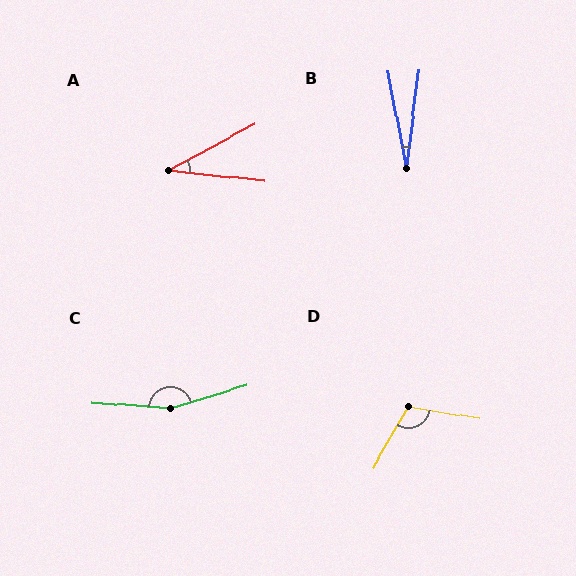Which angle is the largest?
C, at approximately 159 degrees.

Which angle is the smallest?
B, at approximately 18 degrees.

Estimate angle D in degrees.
Approximately 110 degrees.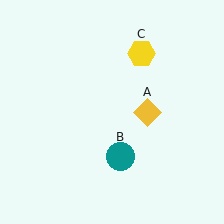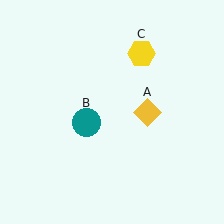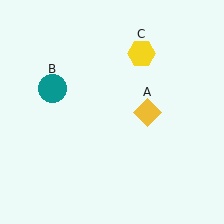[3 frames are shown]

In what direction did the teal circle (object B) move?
The teal circle (object B) moved up and to the left.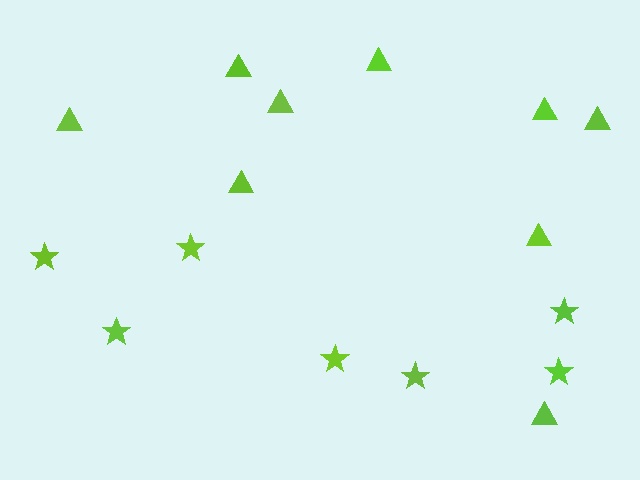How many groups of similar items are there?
There are 2 groups: one group of triangles (9) and one group of stars (7).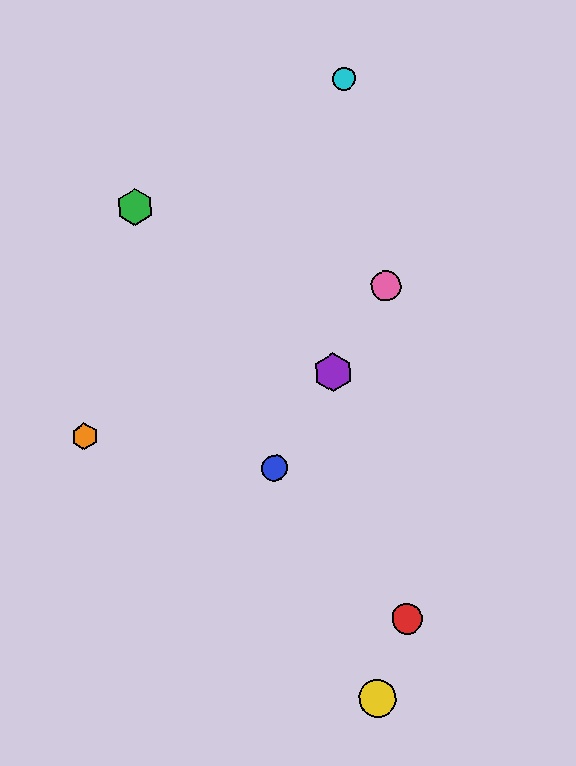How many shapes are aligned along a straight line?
3 shapes (the blue circle, the purple hexagon, the pink circle) are aligned along a straight line.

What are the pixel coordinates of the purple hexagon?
The purple hexagon is at (333, 372).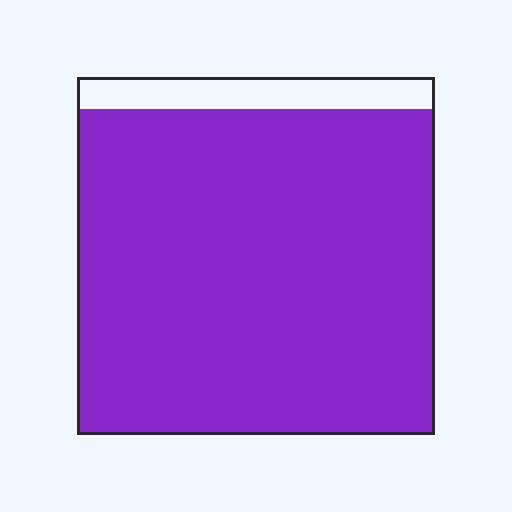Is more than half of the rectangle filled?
Yes.